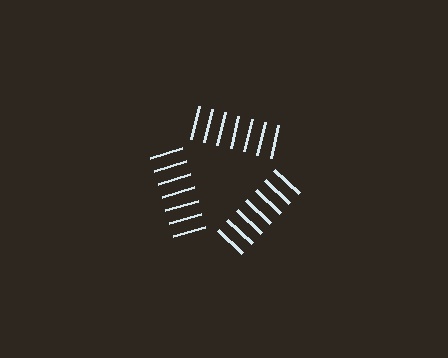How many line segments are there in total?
21 — 7 along each of the 3 edges.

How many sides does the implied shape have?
3 sides — the line-ends trace a triangle.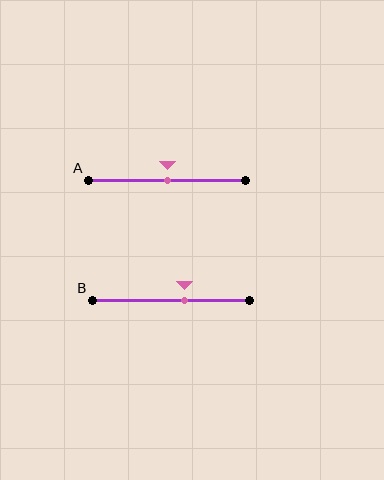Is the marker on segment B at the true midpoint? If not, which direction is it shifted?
No, the marker on segment B is shifted to the right by about 8% of the segment length.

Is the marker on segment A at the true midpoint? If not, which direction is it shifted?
Yes, the marker on segment A is at the true midpoint.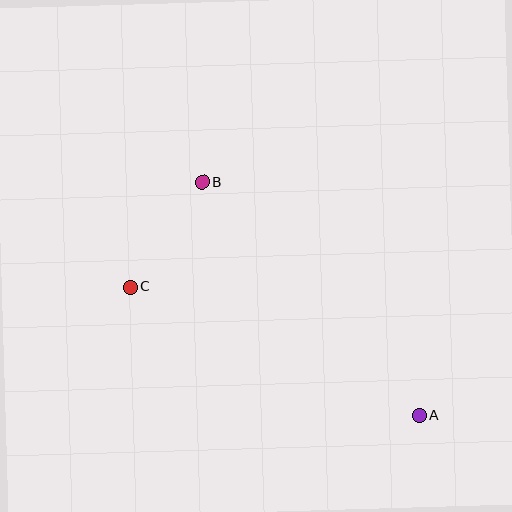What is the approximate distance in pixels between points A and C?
The distance between A and C is approximately 316 pixels.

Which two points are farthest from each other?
Points A and B are farthest from each other.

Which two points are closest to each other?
Points B and C are closest to each other.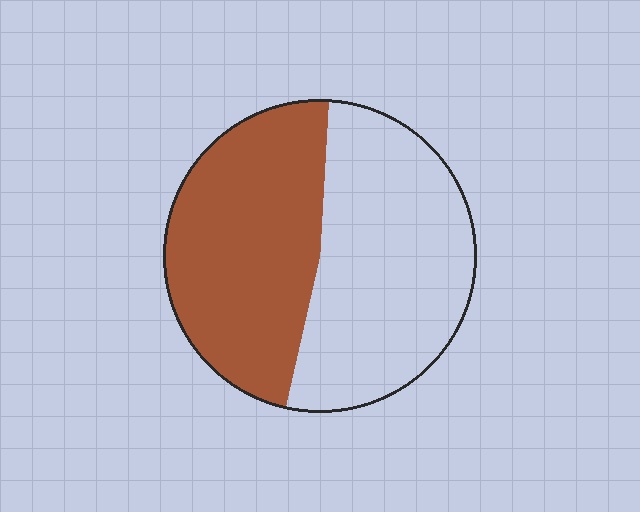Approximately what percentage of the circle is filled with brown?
Approximately 45%.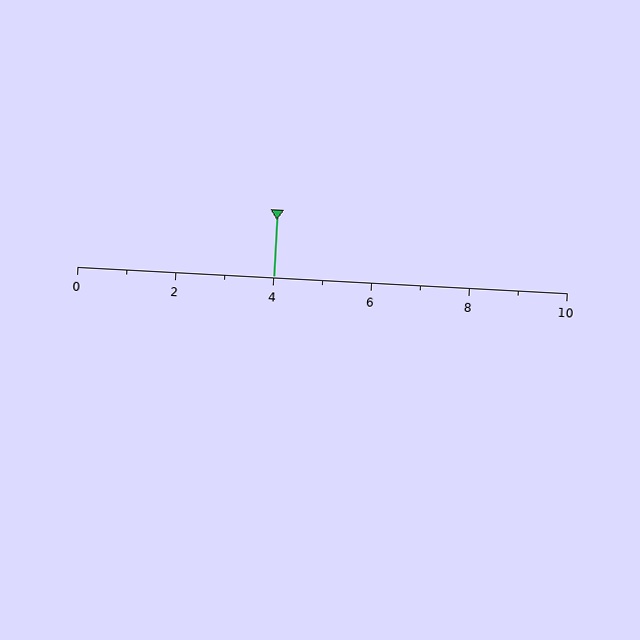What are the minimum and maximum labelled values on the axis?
The axis runs from 0 to 10.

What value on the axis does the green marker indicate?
The marker indicates approximately 4.